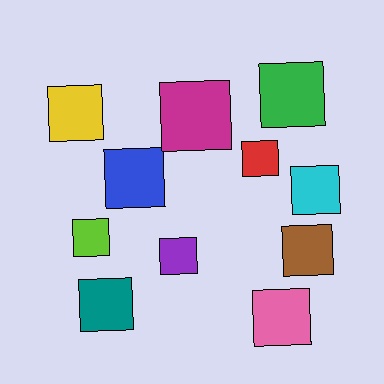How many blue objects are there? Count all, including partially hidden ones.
There is 1 blue object.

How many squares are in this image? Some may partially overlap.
There are 11 squares.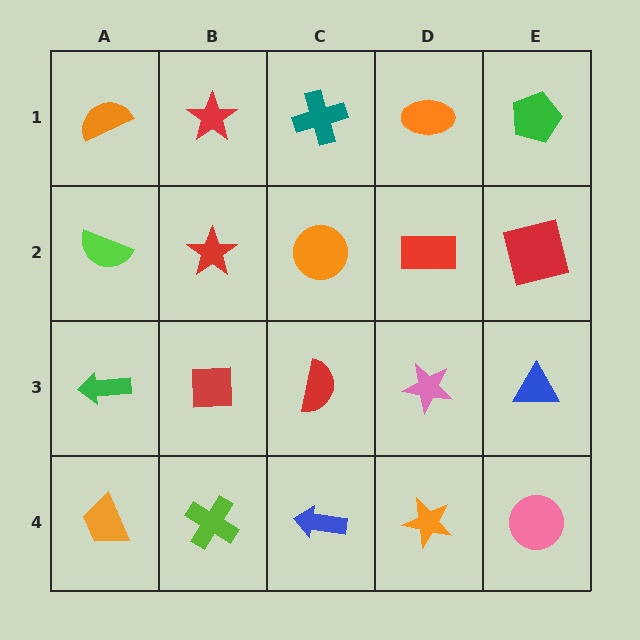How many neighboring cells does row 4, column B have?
3.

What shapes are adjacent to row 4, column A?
A green arrow (row 3, column A), a lime cross (row 4, column B).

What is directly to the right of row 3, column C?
A pink star.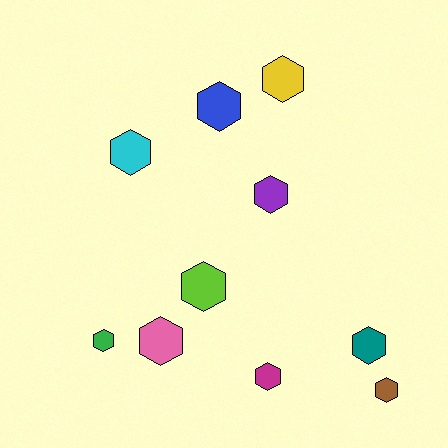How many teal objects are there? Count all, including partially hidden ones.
There is 1 teal object.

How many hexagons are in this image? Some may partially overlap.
There are 10 hexagons.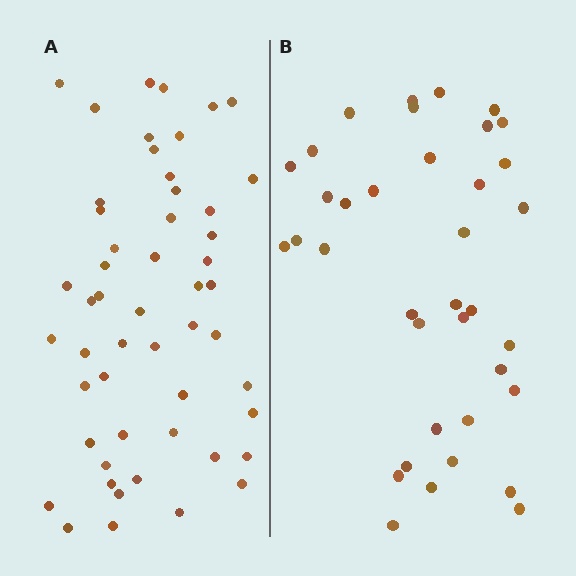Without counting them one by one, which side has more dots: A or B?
Region A (the left region) has more dots.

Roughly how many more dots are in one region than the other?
Region A has approximately 15 more dots than region B.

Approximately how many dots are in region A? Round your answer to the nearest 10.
About 50 dots. (The exact count is 52, which rounds to 50.)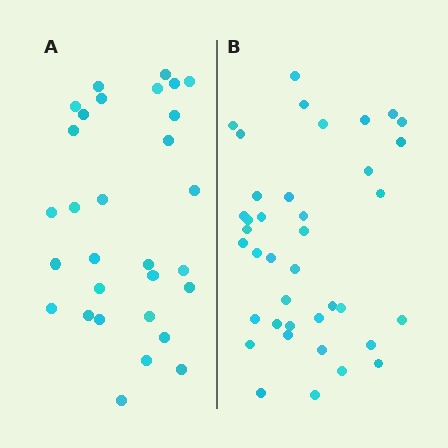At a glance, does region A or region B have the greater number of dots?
Region B (the right region) has more dots.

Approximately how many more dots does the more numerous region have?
Region B has roughly 8 or so more dots than region A.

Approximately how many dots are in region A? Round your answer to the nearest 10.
About 30 dots.